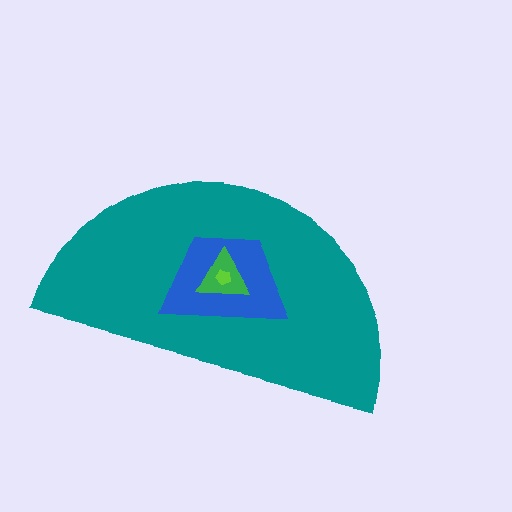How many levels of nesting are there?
4.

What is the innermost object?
The lime pentagon.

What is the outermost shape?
The teal semicircle.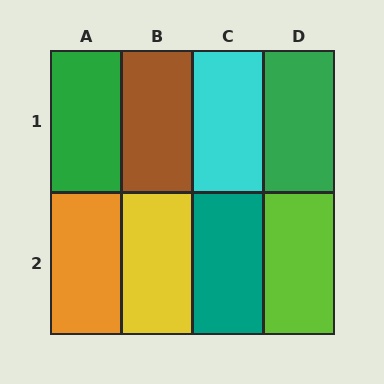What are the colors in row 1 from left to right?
Green, brown, cyan, green.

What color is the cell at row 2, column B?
Yellow.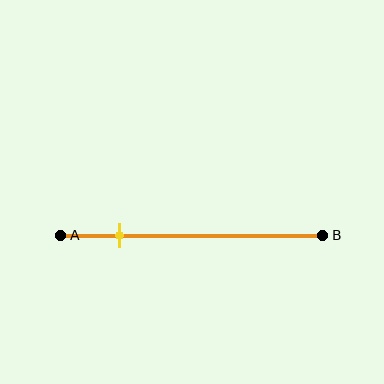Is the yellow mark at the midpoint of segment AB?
No, the mark is at about 20% from A, not at the 50% midpoint.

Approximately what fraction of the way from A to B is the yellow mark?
The yellow mark is approximately 20% of the way from A to B.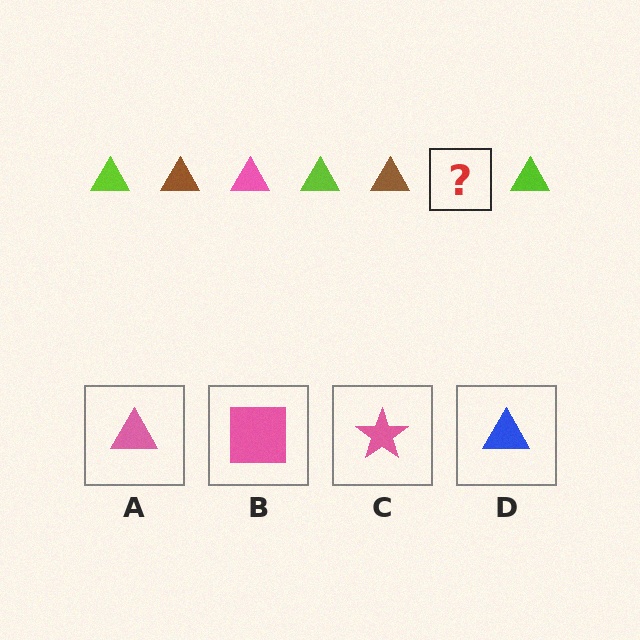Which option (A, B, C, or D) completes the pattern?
A.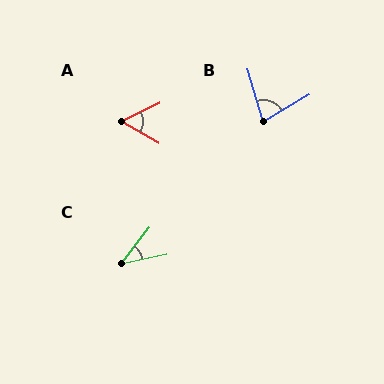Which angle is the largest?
B, at approximately 75 degrees.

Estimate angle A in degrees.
Approximately 55 degrees.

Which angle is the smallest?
C, at approximately 40 degrees.